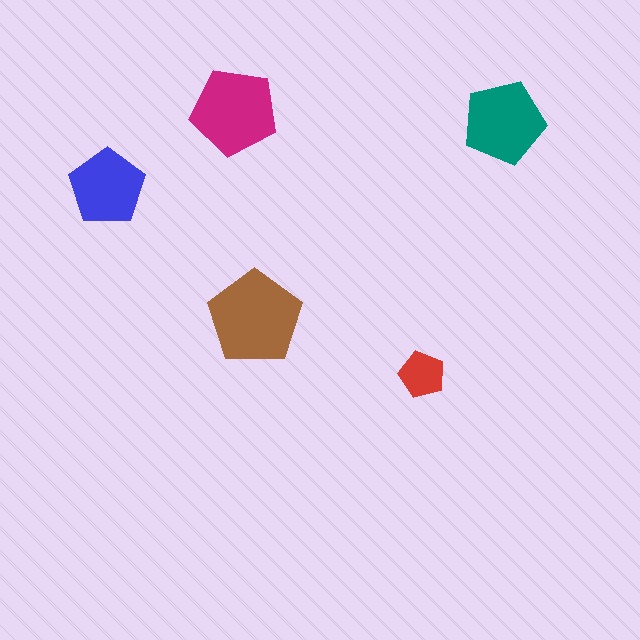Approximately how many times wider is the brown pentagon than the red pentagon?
About 2 times wider.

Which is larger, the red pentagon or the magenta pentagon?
The magenta one.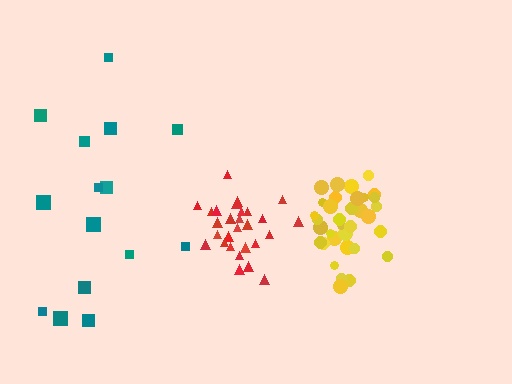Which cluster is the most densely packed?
Red.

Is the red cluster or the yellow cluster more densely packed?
Red.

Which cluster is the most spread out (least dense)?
Teal.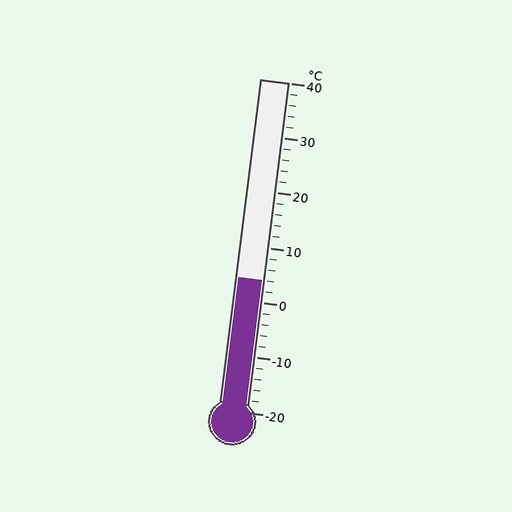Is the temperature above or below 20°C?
The temperature is below 20°C.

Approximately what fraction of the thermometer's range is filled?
The thermometer is filled to approximately 40% of its range.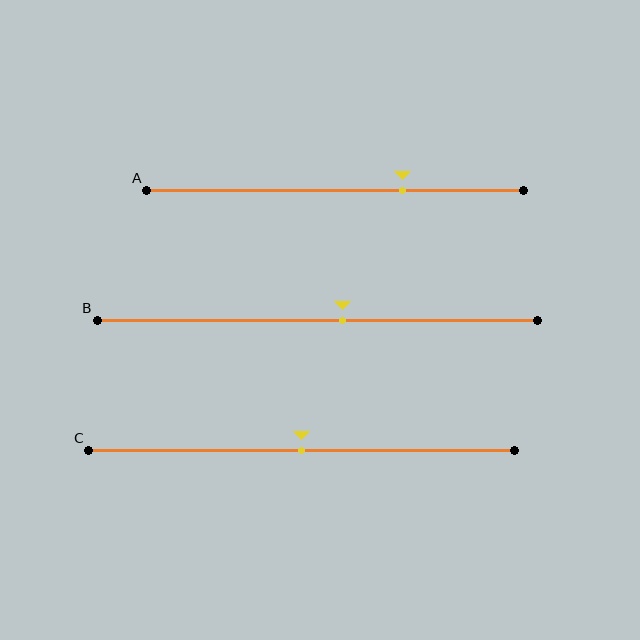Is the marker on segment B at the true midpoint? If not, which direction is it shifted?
No, the marker on segment B is shifted to the right by about 6% of the segment length.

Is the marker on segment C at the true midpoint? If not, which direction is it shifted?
Yes, the marker on segment C is at the true midpoint.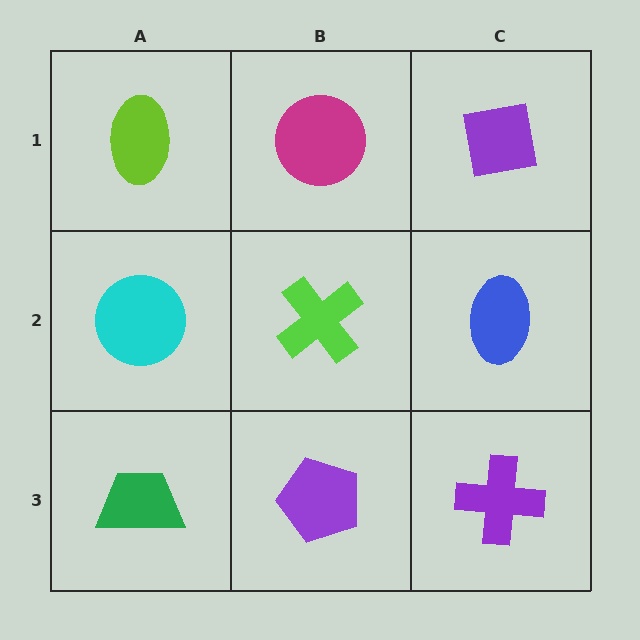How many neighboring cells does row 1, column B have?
3.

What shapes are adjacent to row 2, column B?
A magenta circle (row 1, column B), a purple pentagon (row 3, column B), a cyan circle (row 2, column A), a blue ellipse (row 2, column C).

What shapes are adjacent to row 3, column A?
A cyan circle (row 2, column A), a purple pentagon (row 3, column B).